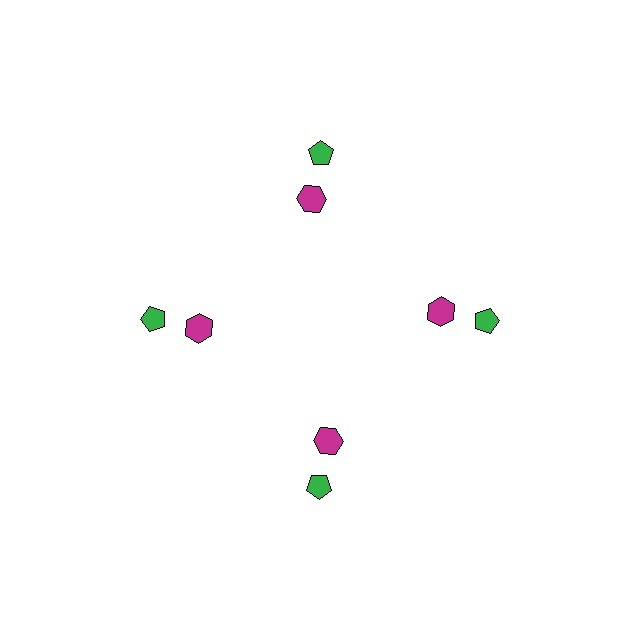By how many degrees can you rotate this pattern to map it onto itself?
The pattern maps onto itself every 90 degrees of rotation.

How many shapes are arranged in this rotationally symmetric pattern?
There are 8 shapes, arranged in 4 groups of 2.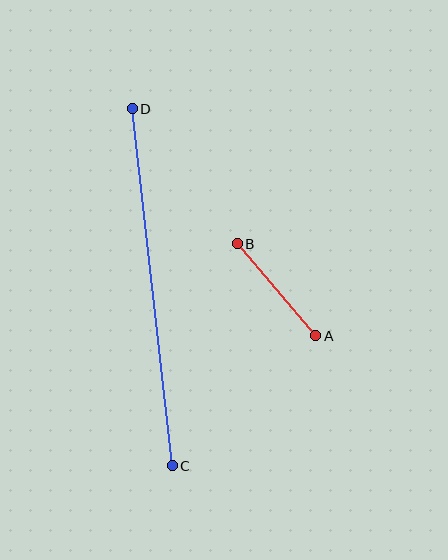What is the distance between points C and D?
The distance is approximately 359 pixels.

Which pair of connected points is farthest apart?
Points C and D are farthest apart.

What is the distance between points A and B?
The distance is approximately 121 pixels.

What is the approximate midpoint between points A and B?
The midpoint is at approximately (276, 290) pixels.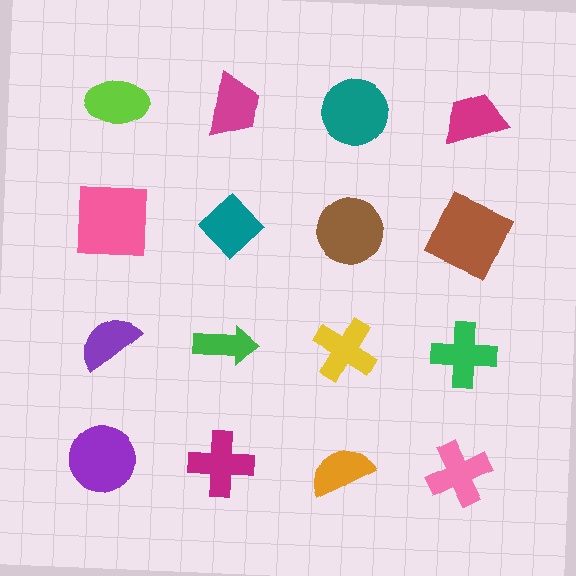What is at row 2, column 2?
A teal diamond.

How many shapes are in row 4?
4 shapes.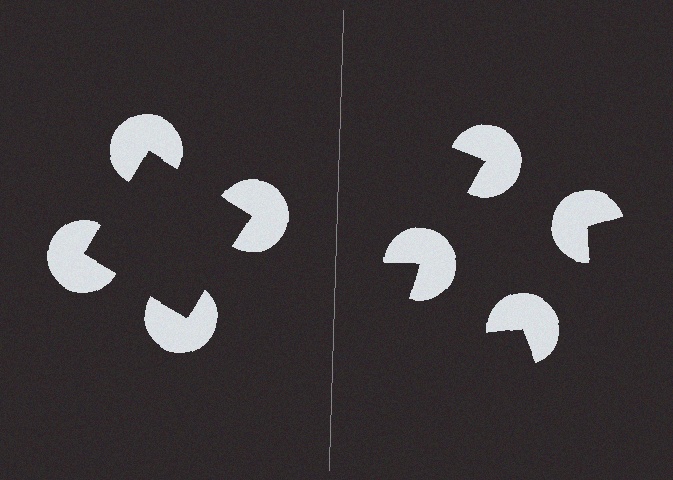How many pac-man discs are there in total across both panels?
8 — 4 on each side.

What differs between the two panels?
The pac-man discs are positioned identically on both sides; only the wedge orientations differ. On the left they align to a square; on the right they are misaligned.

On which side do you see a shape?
An illusory square appears on the left side. On the right side the wedge cuts are rotated, so no coherent shape forms.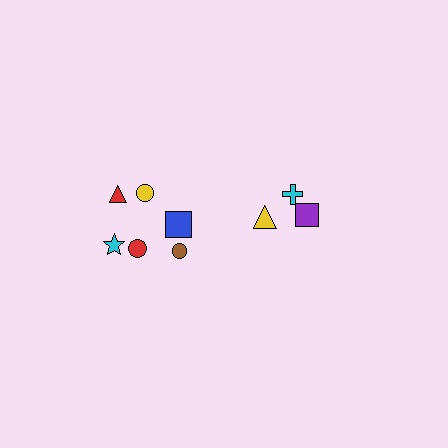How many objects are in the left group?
There are 6 objects.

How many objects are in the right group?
There are 3 objects.